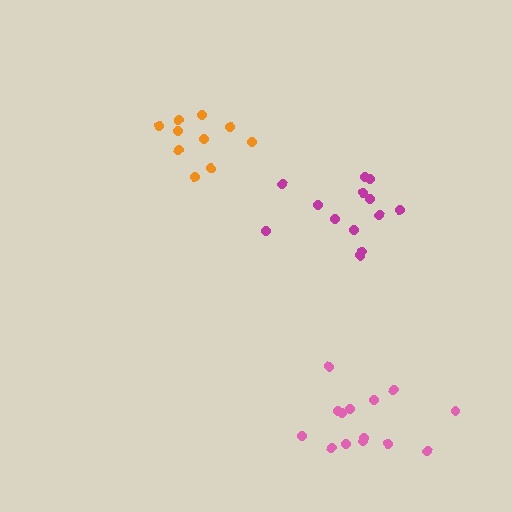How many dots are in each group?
Group 1: 13 dots, Group 2: 10 dots, Group 3: 14 dots (37 total).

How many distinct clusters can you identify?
There are 3 distinct clusters.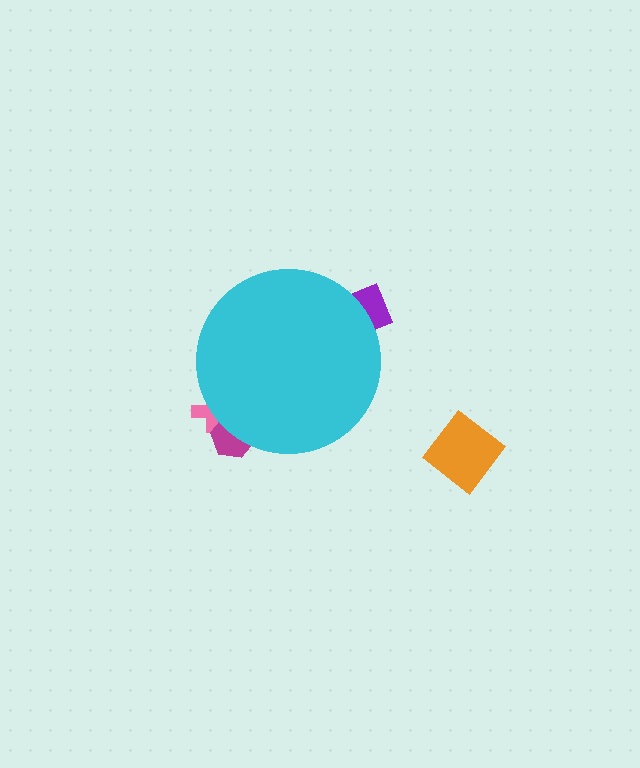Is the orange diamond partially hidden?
No, the orange diamond is fully visible.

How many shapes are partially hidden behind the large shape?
3 shapes are partially hidden.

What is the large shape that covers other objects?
A cyan circle.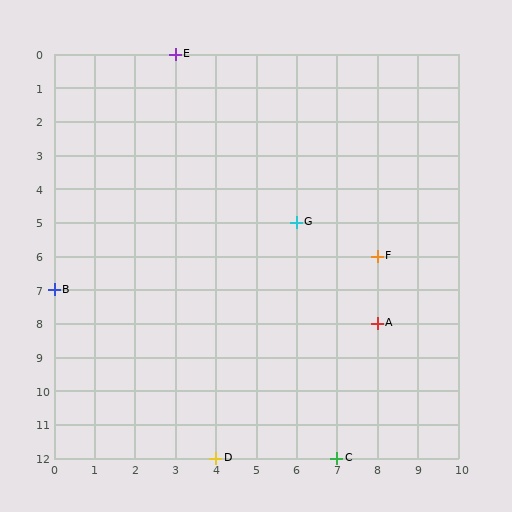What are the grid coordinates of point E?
Point E is at grid coordinates (3, 0).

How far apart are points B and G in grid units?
Points B and G are 6 columns and 2 rows apart (about 6.3 grid units diagonally).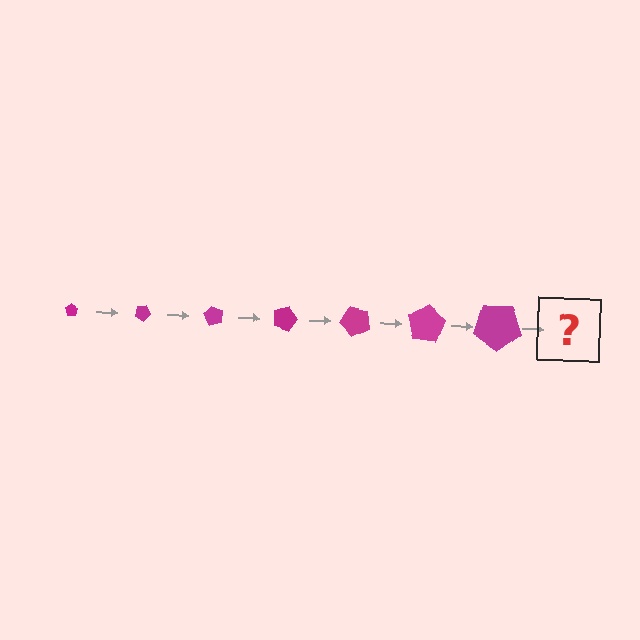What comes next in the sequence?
The next element should be a pentagon, larger than the previous one and rotated 210 degrees from the start.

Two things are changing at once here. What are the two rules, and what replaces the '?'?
The two rules are that the pentagon grows larger each step and it rotates 30 degrees each step. The '?' should be a pentagon, larger than the previous one and rotated 210 degrees from the start.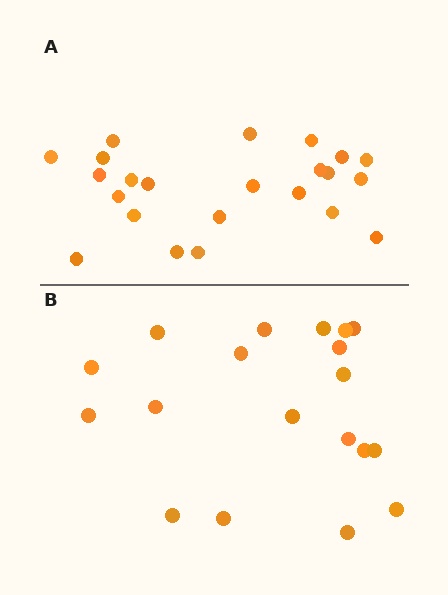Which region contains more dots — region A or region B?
Region A (the top region) has more dots.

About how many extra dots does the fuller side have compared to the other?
Region A has about 4 more dots than region B.